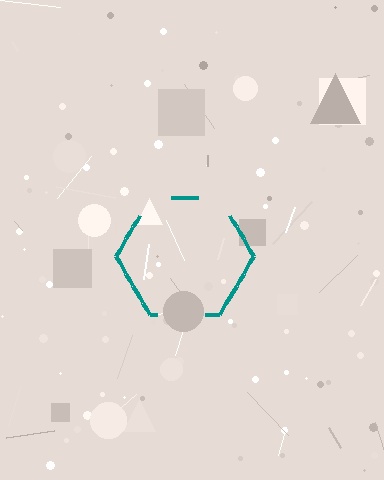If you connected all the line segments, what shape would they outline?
They would outline a hexagon.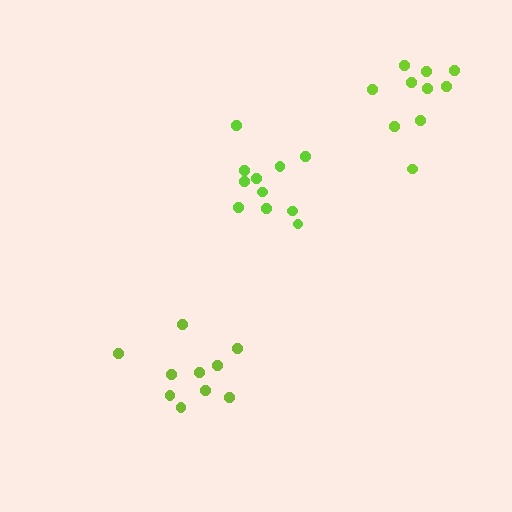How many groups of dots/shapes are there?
There are 3 groups.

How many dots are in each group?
Group 1: 11 dots, Group 2: 10 dots, Group 3: 10 dots (31 total).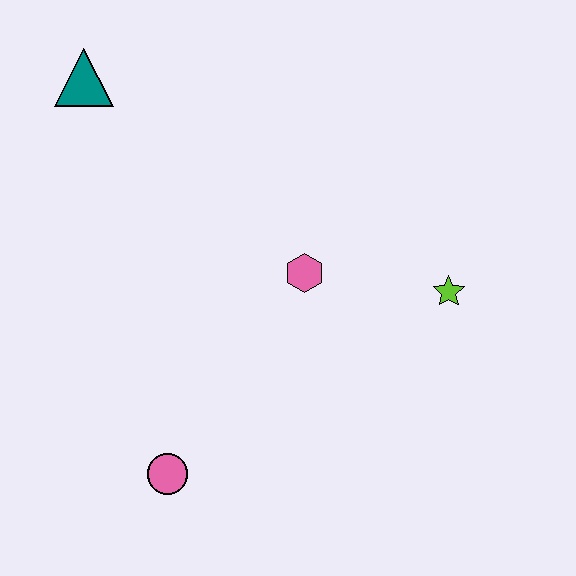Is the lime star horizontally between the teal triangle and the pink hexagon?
No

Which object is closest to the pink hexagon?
The lime star is closest to the pink hexagon.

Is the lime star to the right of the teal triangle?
Yes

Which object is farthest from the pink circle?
The teal triangle is farthest from the pink circle.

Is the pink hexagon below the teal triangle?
Yes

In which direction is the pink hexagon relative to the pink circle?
The pink hexagon is above the pink circle.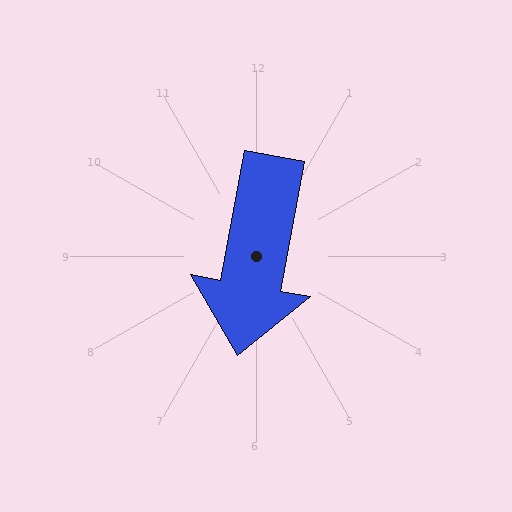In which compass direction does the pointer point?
South.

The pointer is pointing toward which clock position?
Roughly 6 o'clock.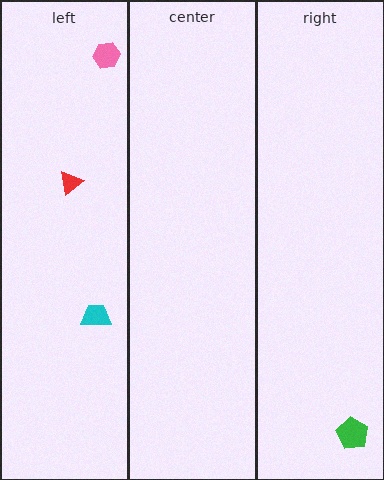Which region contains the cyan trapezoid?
The left region.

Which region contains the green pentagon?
The right region.